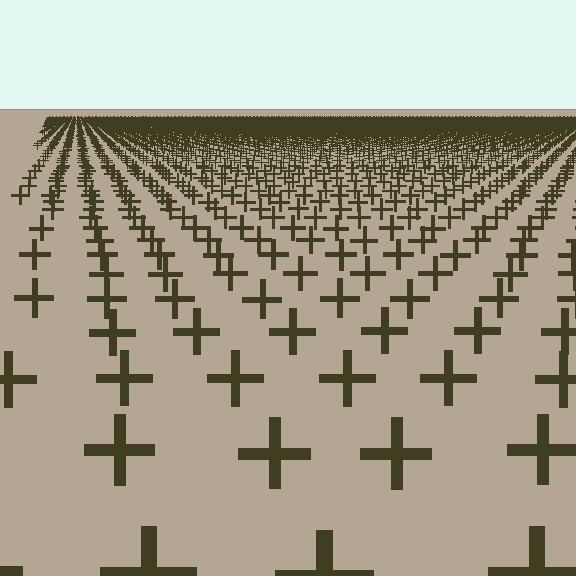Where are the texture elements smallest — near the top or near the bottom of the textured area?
Near the top.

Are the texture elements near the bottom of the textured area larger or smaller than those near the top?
Larger. Near the bottom, elements are closer to the viewer and appear at a bigger on-screen size.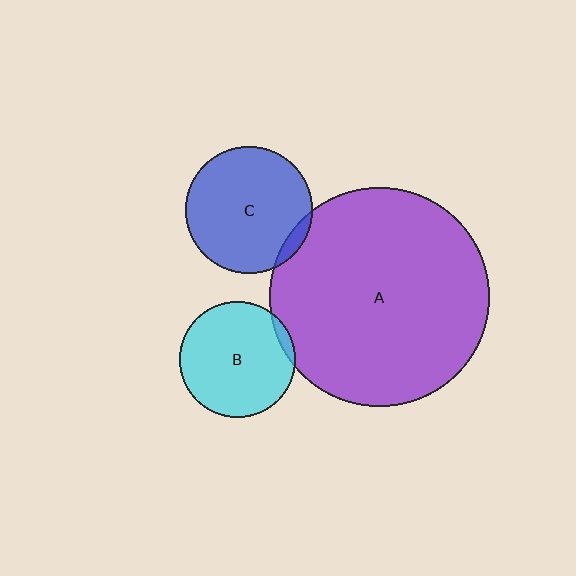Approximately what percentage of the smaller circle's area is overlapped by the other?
Approximately 5%.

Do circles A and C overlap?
Yes.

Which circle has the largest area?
Circle A (purple).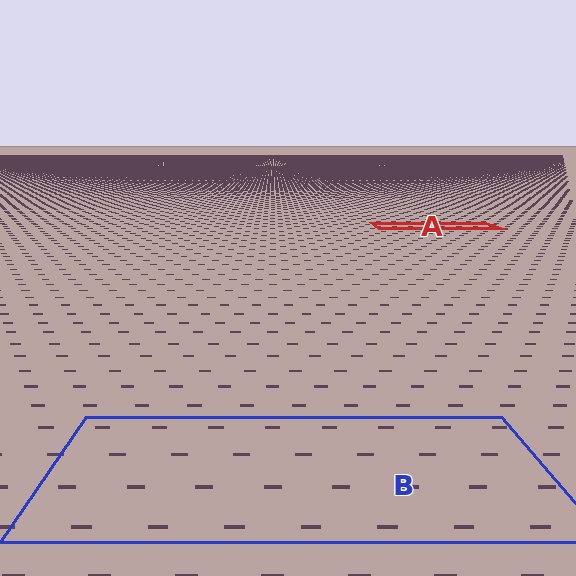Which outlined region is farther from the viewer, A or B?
Region A is farther from the viewer — the texture elements inside it appear smaller and more densely packed.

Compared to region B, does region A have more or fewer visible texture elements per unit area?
Region A has more texture elements per unit area — they are packed more densely because it is farther away.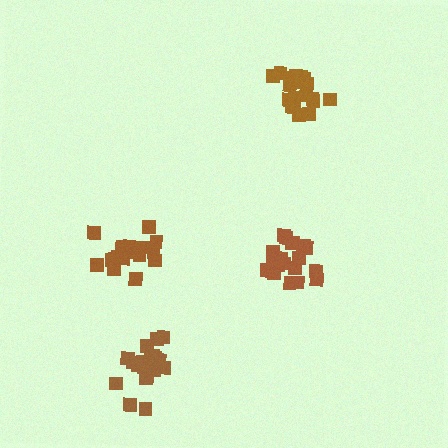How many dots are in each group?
Group 1: 20 dots, Group 2: 21 dots, Group 3: 20 dots, Group 4: 20 dots (81 total).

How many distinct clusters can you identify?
There are 4 distinct clusters.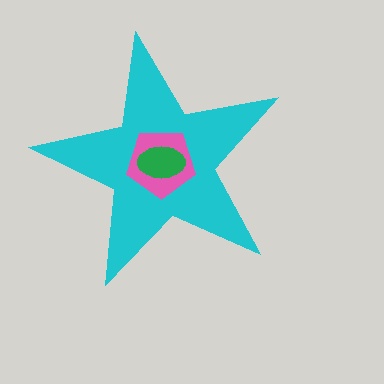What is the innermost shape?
The green ellipse.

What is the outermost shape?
The cyan star.